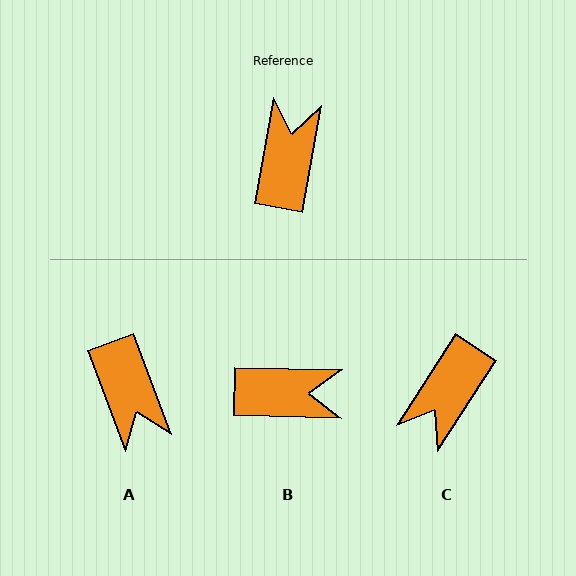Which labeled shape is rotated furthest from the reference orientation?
C, about 157 degrees away.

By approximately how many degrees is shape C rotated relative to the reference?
Approximately 157 degrees counter-clockwise.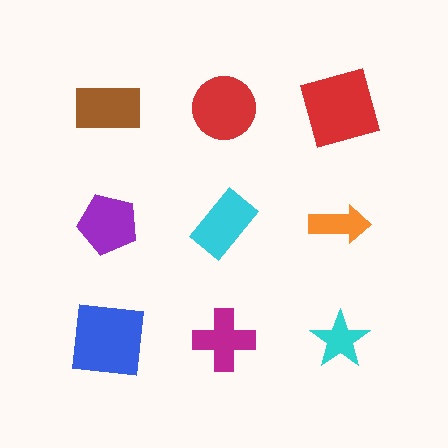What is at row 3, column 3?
A cyan star.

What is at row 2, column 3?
An orange arrow.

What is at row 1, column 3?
A red square.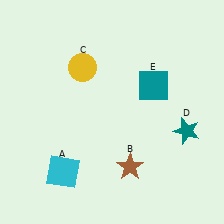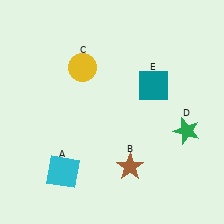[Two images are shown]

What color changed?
The star (D) changed from teal in Image 1 to green in Image 2.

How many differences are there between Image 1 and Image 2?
There is 1 difference between the two images.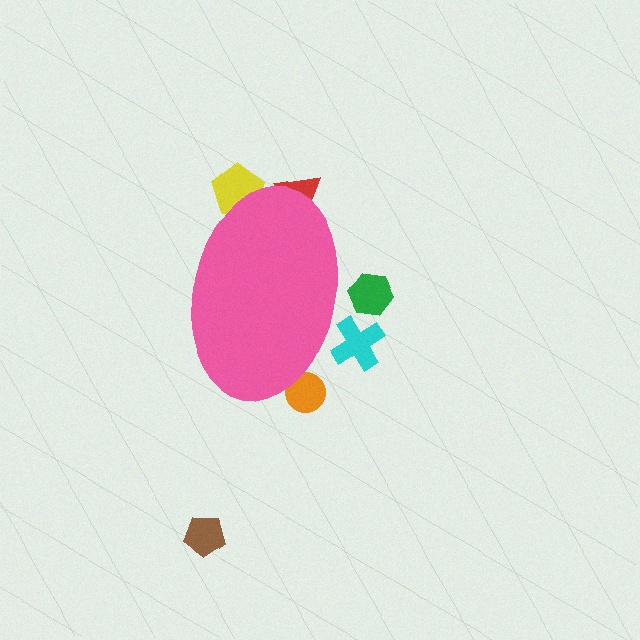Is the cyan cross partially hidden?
Yes, the cyan cross is partially hidden behind the pink ellipse.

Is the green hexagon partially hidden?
Yes, the green hexagon is partially hidden behind the pink ellipse.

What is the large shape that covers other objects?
A pink ellipse.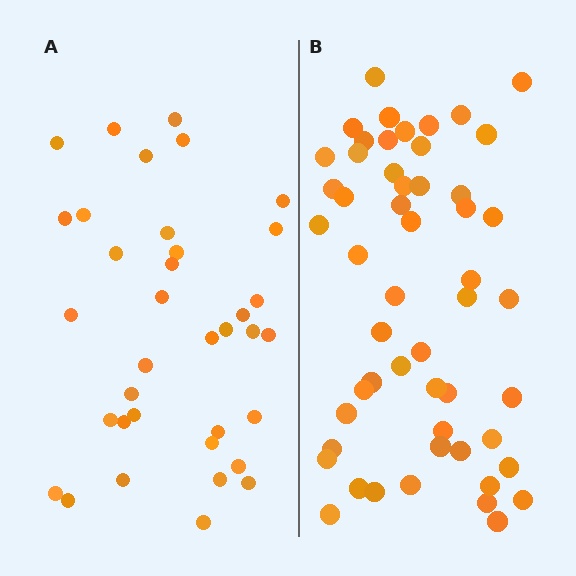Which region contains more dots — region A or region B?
Region B (the right region) has more dots.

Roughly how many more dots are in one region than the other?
Region B has approximately 15 more dots than region A.